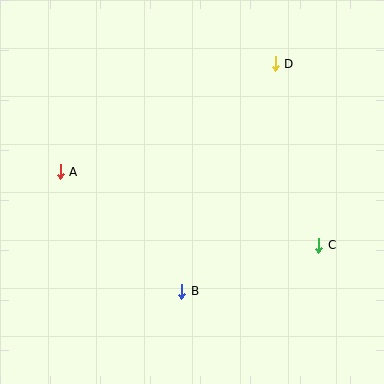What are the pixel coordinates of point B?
Point B is at (182, 291).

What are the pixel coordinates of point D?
Point D is at (275, 64).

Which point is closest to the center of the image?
Point B at (182, 291) is closest to the center.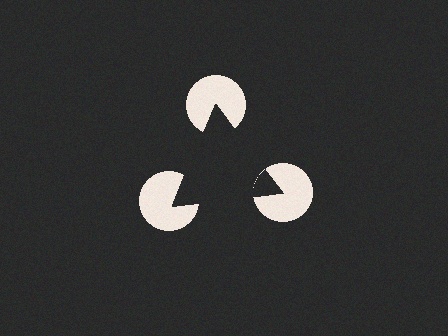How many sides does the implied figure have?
3 sides.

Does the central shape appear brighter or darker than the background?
It typically appears slightly darker than the background, even though no actual brightness change is drawn.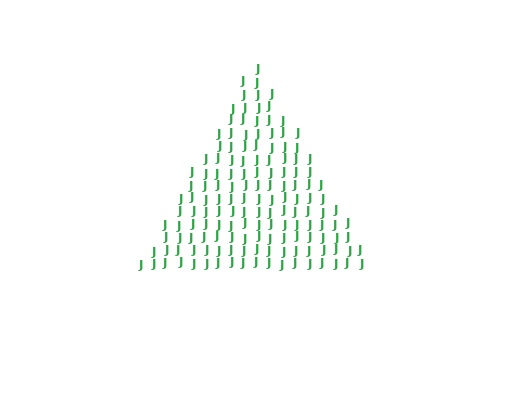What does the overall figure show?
The overall figure shows a triangle.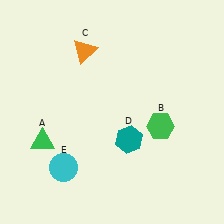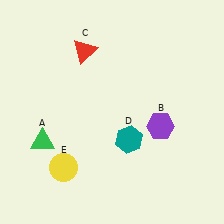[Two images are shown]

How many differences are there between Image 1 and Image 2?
There are 3 differences between the two images.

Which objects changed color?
B changed from green to purple. C changed from orange to red. E changed from cyan to yellow.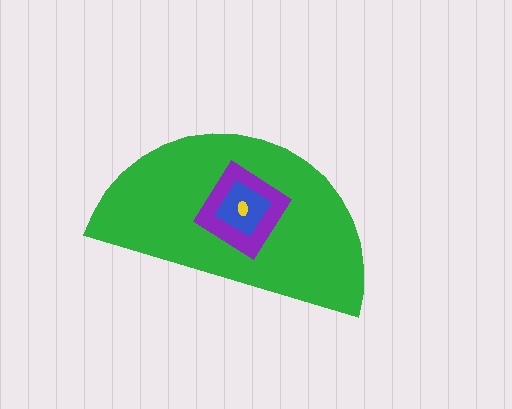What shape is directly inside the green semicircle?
The purple diamond.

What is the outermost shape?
The green semicircle.